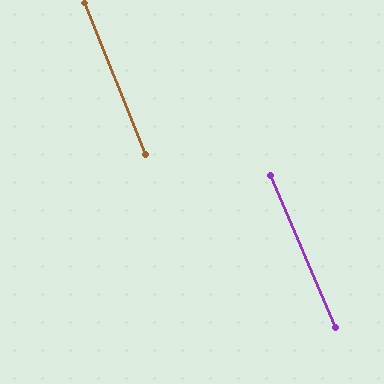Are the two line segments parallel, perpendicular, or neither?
Parallel — their directions differ by only 1.5°.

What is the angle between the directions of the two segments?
Approximately 1 degree.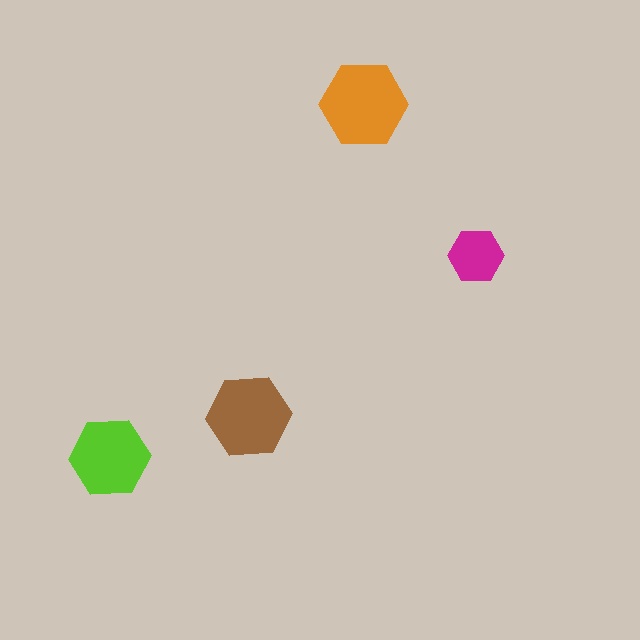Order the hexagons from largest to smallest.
the orange one, the brown one, the lime one, the magenta one.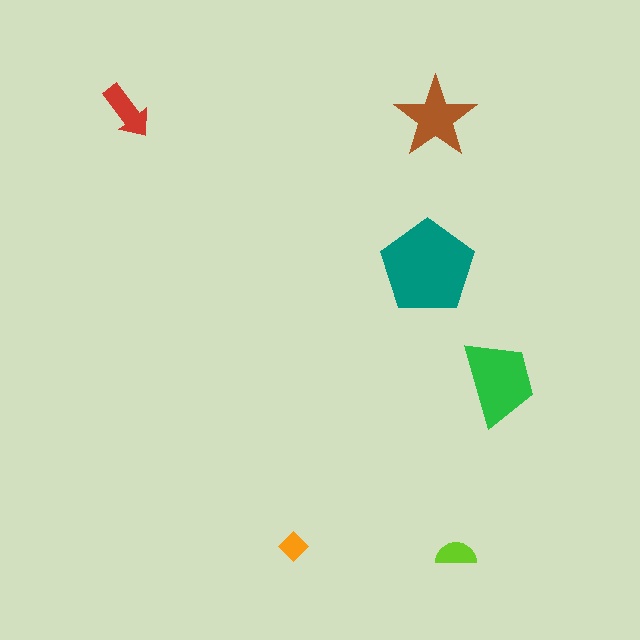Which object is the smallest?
The orange diamond.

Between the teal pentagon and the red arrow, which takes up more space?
The teal pentagon.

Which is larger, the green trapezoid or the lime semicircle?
The green trapezoid.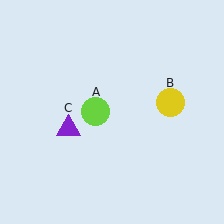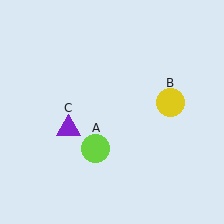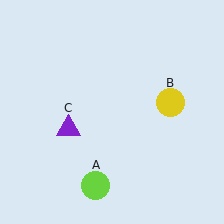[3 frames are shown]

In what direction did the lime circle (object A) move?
The lime circle (object A) moved down.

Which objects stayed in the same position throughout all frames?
Yellow circle (object B) and purple triangle (object C) remained stationary.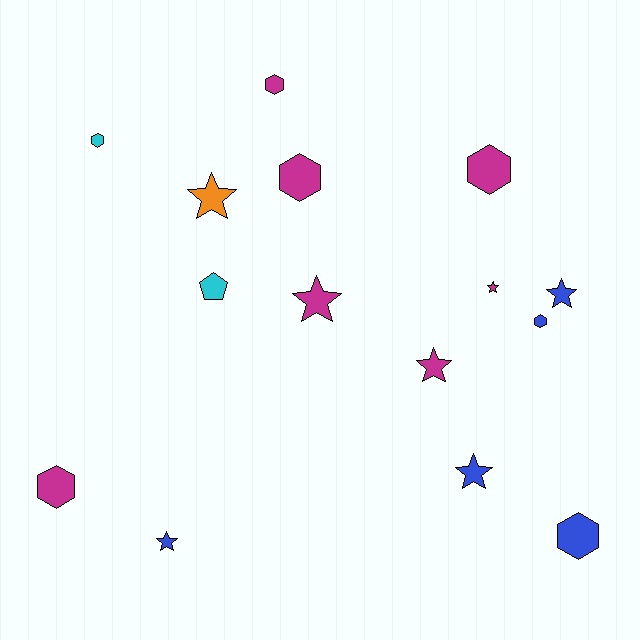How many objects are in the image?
There are 15 objects.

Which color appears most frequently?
Magenta, with 7 objects.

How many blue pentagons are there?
There are no blue pentagons.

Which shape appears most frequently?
Star, with 7 objects.